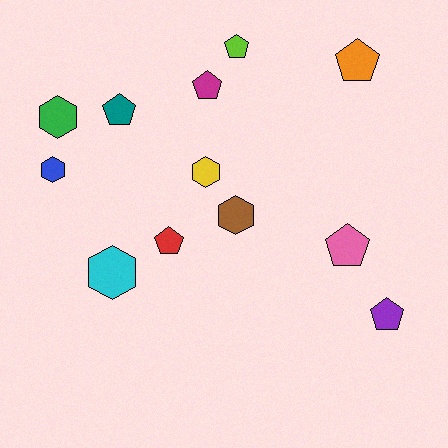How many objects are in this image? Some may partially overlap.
There are 12 objects.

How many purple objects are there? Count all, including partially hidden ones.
There is 1 purple object.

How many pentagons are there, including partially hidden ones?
There are 7 pentagons.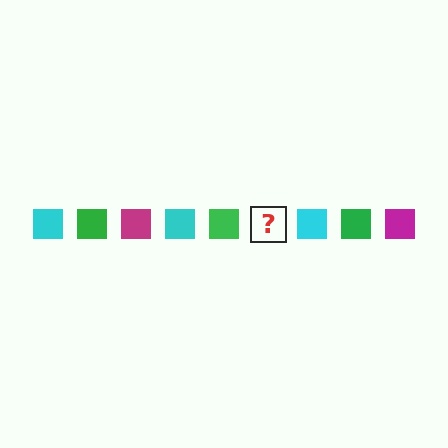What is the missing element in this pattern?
The missing element is a magenta square.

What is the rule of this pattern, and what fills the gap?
The rule is that the pattern cycles through cyan, green, magenta squares. The gap should be filled with a magenta square.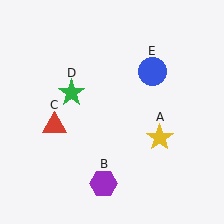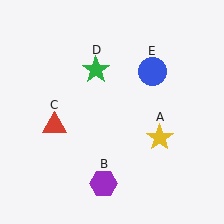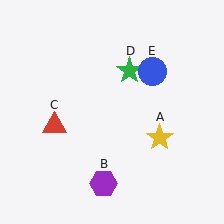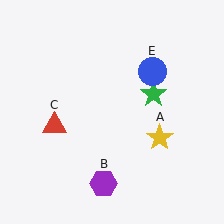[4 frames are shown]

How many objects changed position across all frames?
1 object changed position: green star (object D).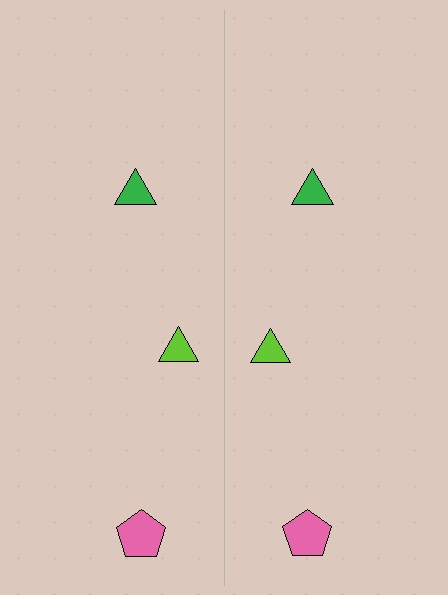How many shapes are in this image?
There are 6 shapes in this image.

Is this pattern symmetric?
Yes, this pattern has bilateral (reflection) symmetry.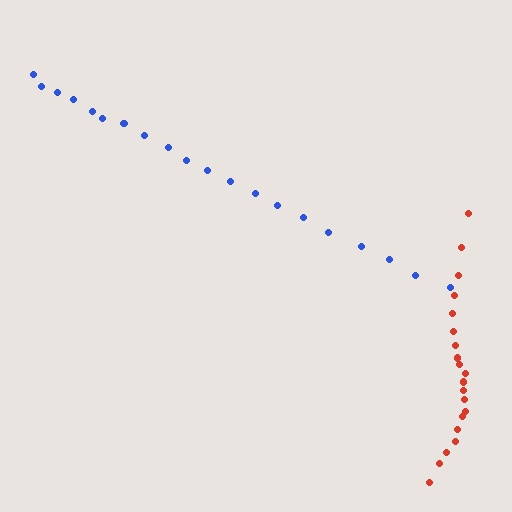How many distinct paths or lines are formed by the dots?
There are 2 distinct paths.